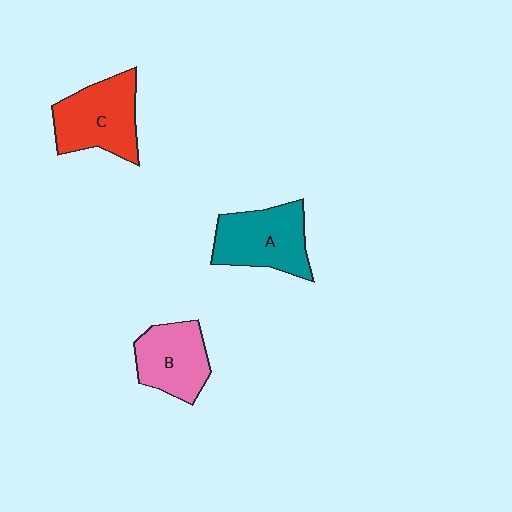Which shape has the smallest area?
Shape B (pink).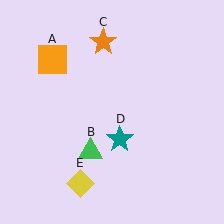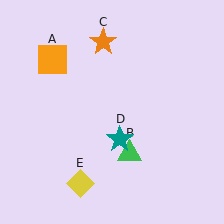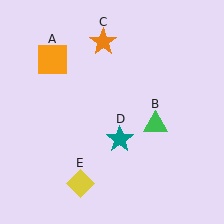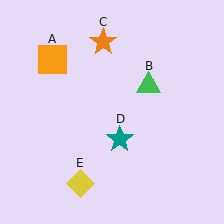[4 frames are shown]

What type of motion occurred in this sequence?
The green triangle (object B) rotated counterclockwise around the center of the scene.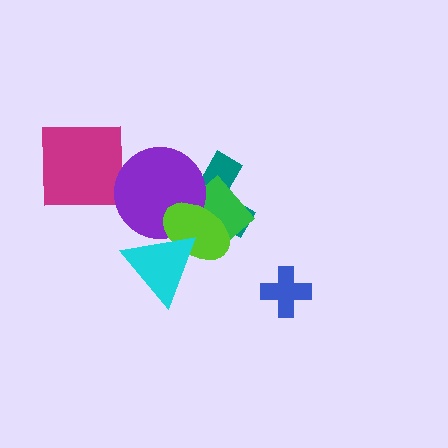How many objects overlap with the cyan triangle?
4 objects overlap with the cyan triangle.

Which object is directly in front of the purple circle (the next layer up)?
The lime ellipse is directly in front of the purple circle.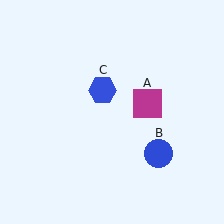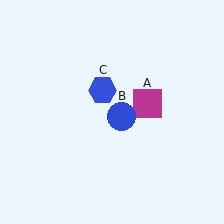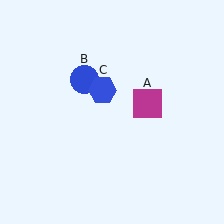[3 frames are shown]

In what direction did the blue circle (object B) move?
The blue circle (object B) moved up and to the left.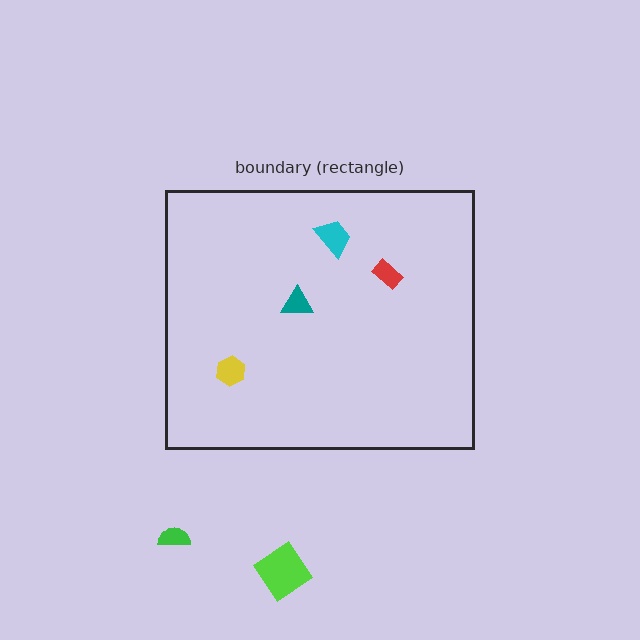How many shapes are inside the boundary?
4 inside, 2 outside.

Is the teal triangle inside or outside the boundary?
Inside.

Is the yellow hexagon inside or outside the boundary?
Inside.